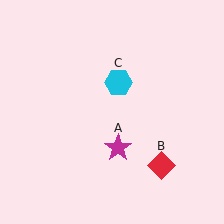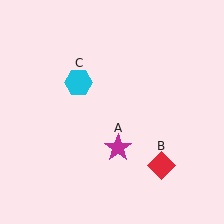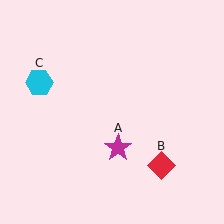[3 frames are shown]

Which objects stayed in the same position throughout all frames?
Magenta star (object A) and red diamond (object B) remained stationary.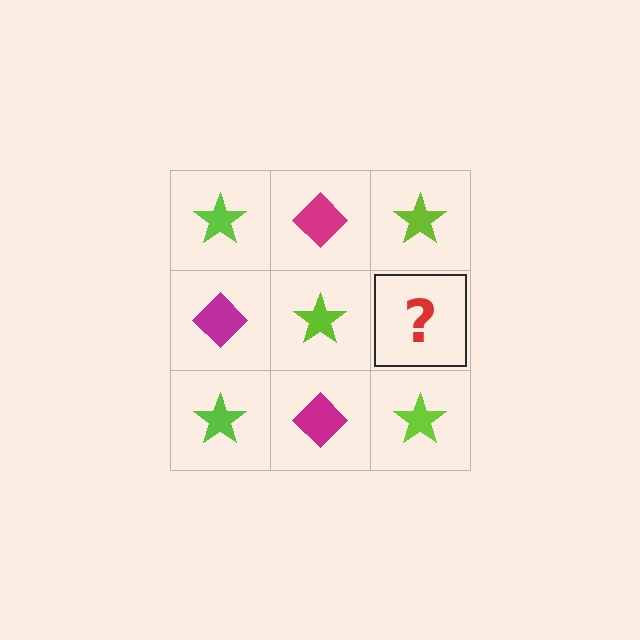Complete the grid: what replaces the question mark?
The question mark should be replaced with a magenta diamond.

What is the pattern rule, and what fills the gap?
The rule is that it alternates lime star and magenta diamond in a checkerboard pattern. The gap should be filled with a magenta diamond.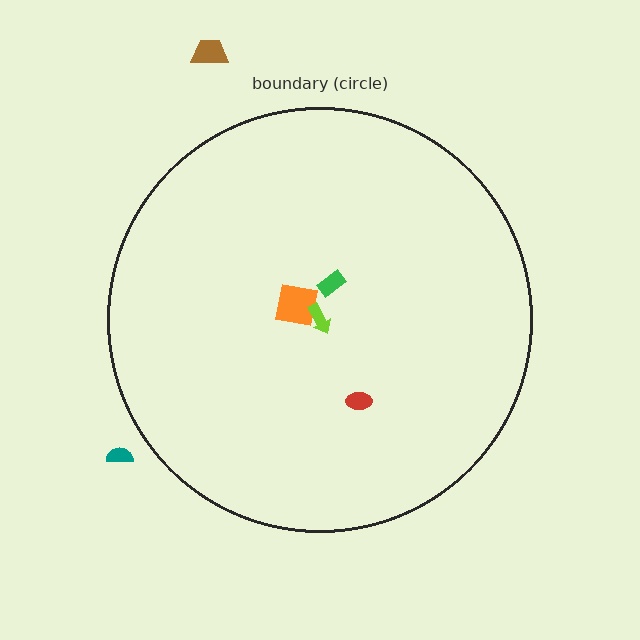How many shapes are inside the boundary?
4 inside, 2 outside.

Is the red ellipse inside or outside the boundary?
Inside.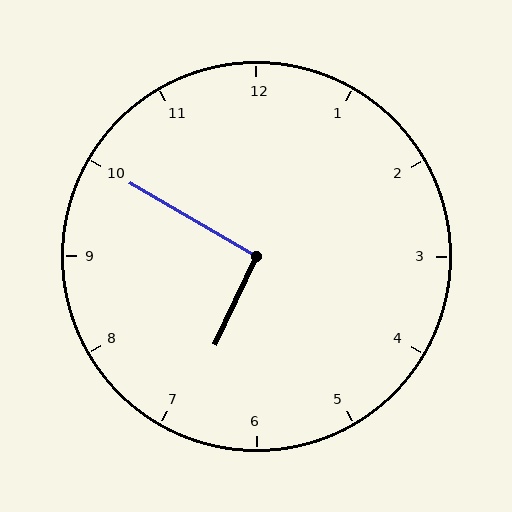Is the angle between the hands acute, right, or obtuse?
It is right.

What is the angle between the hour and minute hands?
Approximately 95 degrees.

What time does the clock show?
6:50.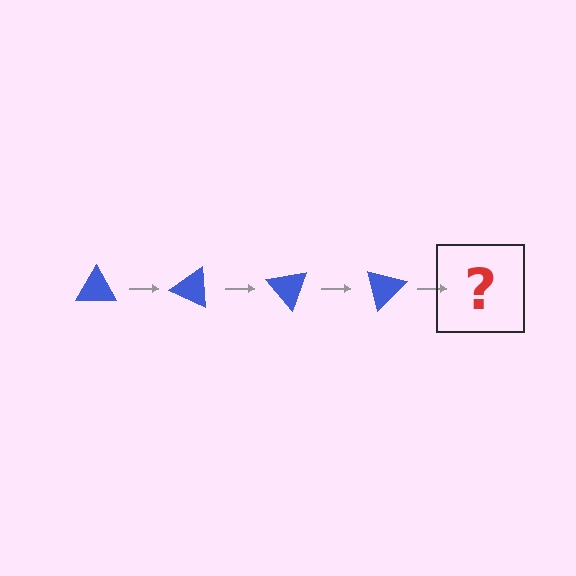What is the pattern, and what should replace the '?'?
The pattern is that the triangle rotates 25 degrees each step. The '?' should be a blue triangle rotated 100 degrees.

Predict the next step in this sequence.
The next step is a blue triangle rotated 100 degrees.